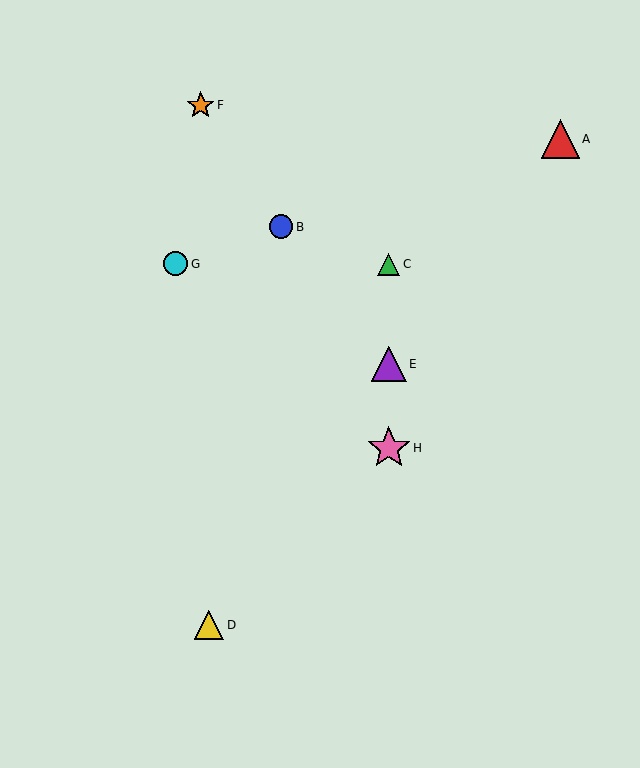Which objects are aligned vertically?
Objects C, E, H are aligned vertically.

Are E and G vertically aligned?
No, E is at x≈389 and G is at x≈176.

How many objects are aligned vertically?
3 objects (C, E, H) are aligned vertically.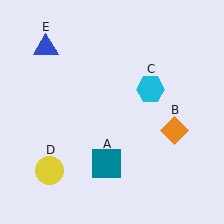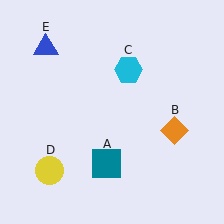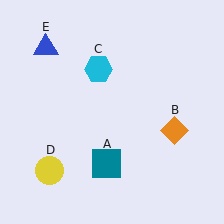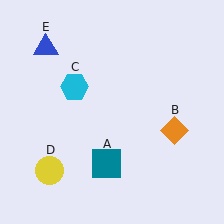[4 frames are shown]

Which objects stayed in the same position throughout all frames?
Teal square (object A) and orange diamond (object B) and yellow circle (object D) and blue triangle (object E) remained stationary.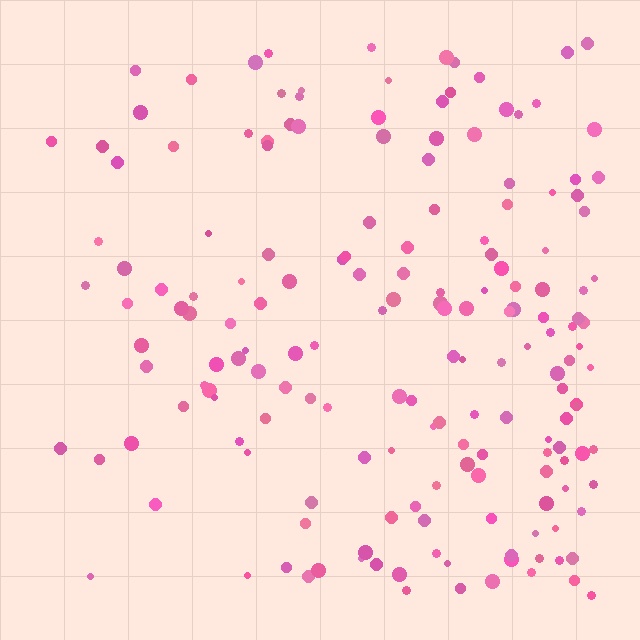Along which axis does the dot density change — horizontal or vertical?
Horizontal.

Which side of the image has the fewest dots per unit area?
The left.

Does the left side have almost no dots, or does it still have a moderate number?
Still a moderate number, just noticeably fewer than the right.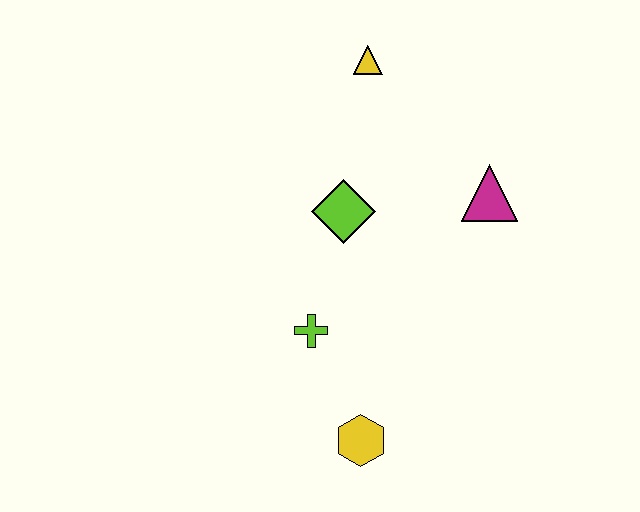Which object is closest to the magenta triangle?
The lime diamond is closest to the magenta triangle.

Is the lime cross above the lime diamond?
No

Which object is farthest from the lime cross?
The yellow triangle is farthest from the lime cross.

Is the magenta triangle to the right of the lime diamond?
Yes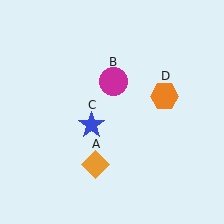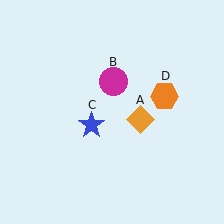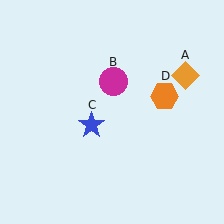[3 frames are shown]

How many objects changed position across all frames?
1 object changed position: orange diamond (object A).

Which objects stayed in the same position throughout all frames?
Magenta circle (object B) and blue star (object C) and orange hexagon (object D) remained stationary.